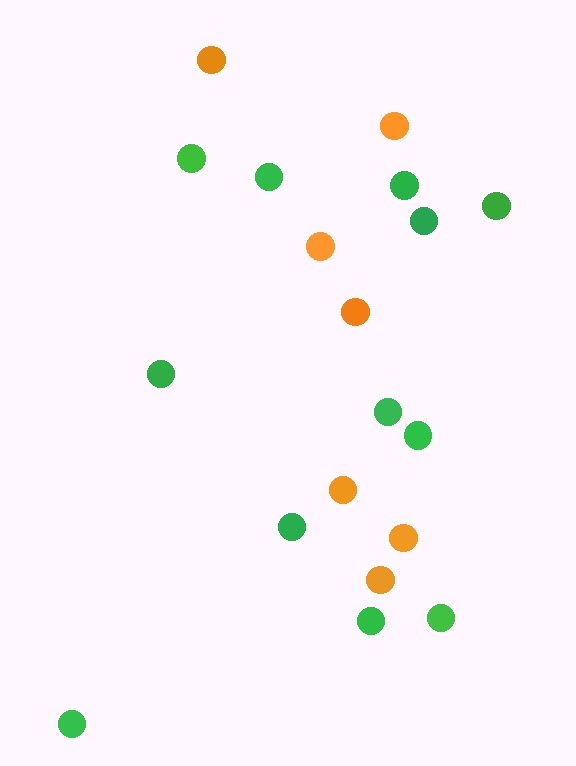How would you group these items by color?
There are 2 groups: one group of green circles (12) and one group of orange circles (7).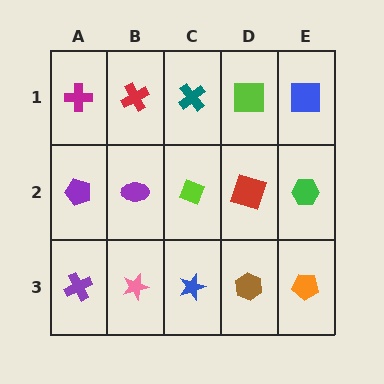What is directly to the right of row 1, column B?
A teal cross.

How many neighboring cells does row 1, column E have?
2.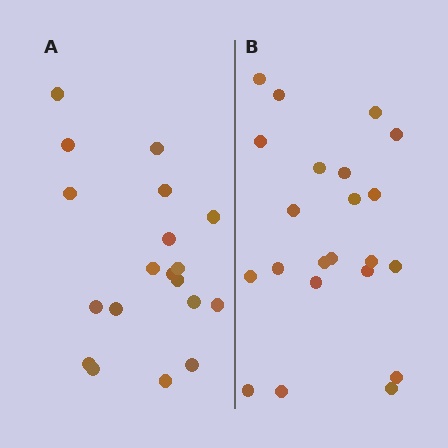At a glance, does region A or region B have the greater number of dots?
Region B (the right region) has more dots.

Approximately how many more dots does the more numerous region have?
Region B has just a few more — roughly 2 or 3 more dots than region A.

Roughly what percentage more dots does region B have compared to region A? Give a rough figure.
About 15% more.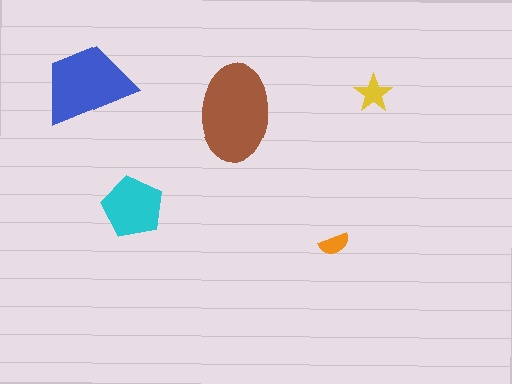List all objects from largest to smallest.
The brown ellipse, the blue trapezoid, the cyan pentagon, the yellow star, the orange semicircle.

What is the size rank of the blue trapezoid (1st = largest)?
2nd.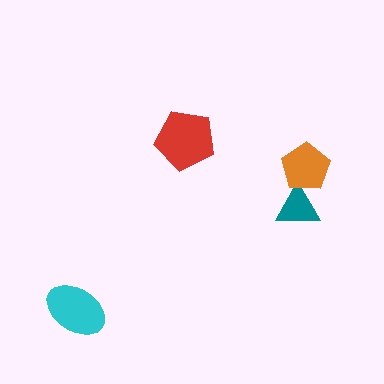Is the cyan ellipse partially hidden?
No, no other shape covers it.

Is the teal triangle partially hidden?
Yes, it is partially covered by another shape.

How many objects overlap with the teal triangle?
1 object overlaps with the teal triangle.